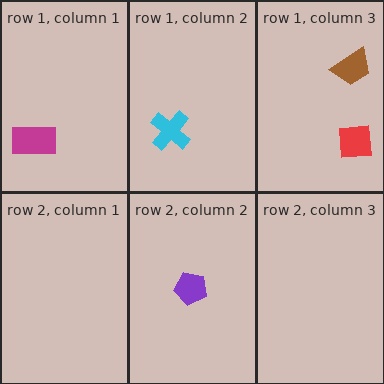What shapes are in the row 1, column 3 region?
The red square, the brown trapezoid.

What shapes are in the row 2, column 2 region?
The purple pentagon.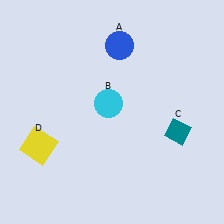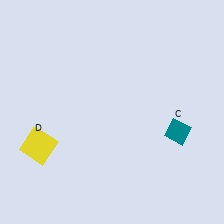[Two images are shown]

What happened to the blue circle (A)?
The blue circle (A) was removed in Image 2. It was in the top-right area of Image 1.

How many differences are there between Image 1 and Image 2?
There are 2 differences between the two images.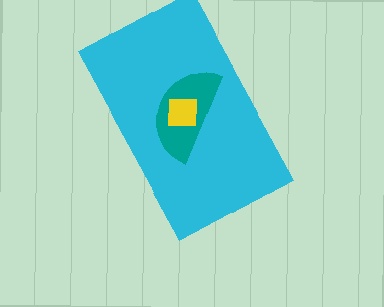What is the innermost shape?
The yellow square.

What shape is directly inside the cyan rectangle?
The teal semicircle.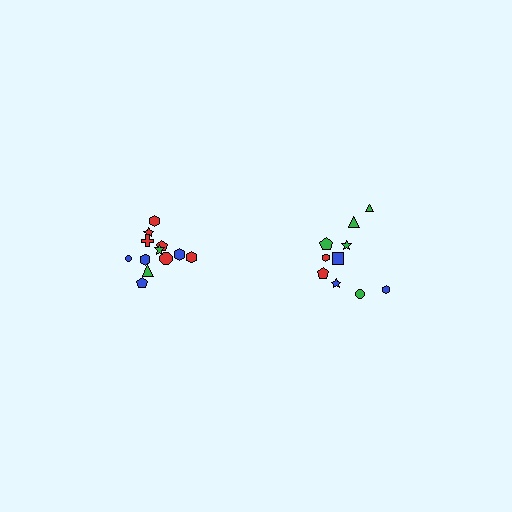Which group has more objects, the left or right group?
The left group.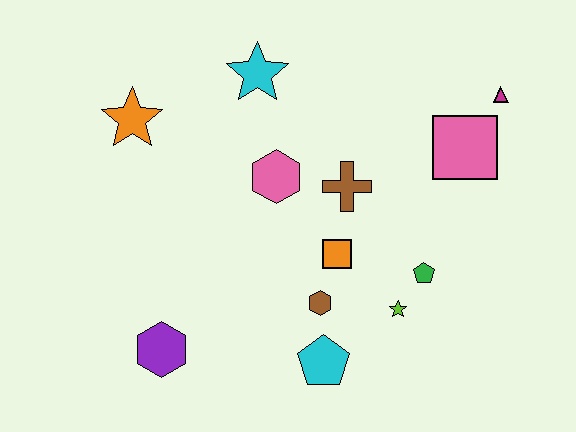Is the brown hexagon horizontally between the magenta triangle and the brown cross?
No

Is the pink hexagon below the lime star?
No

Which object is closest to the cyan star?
The pink hexagon is closest to the cyan star.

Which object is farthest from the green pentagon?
The orange star is farthest from the green pentagon.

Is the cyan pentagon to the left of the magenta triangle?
Yes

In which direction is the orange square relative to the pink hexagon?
The orange square is below the pink hexagon.